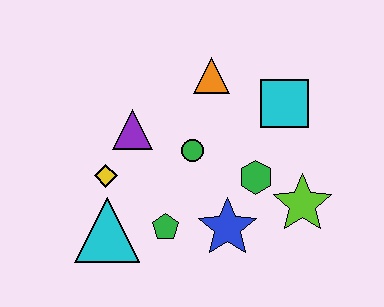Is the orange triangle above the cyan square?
Yes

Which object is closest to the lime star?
The green hexagon is closest to the lime star.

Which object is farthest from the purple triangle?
The lime star is farthest from the purple triangle.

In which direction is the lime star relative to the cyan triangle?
The lime star is to the right of the cyan triangle.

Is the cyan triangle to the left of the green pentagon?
Yes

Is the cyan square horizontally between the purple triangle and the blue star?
No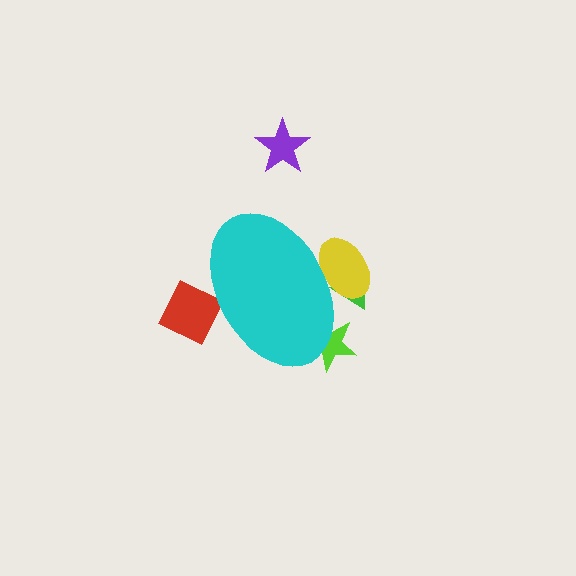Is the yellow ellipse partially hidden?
Yes, the yellow ellipse is partially hidden behind the cyan ellipse.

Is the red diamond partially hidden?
Yes, the red diamond is partially hidden behind the cyan ellipse.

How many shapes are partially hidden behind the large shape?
4 shapes are partially hidden.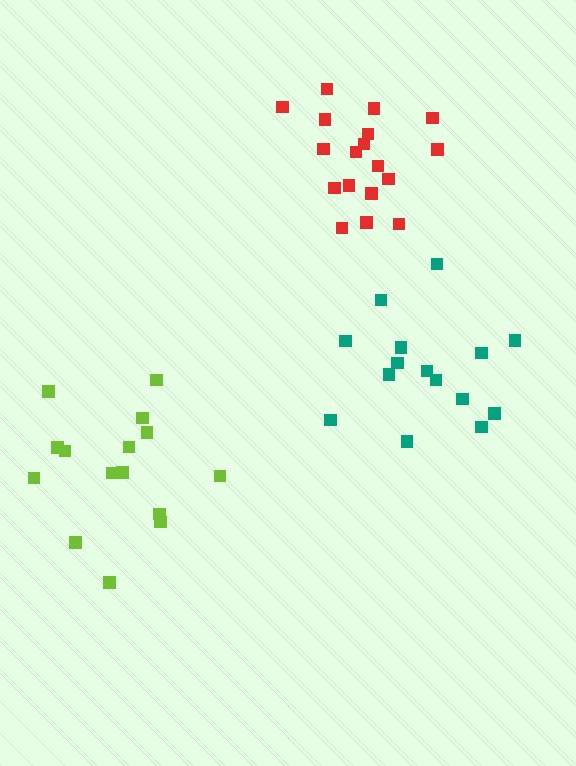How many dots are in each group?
Group 1: 15 dots, Group 2: 18 dots, Group 3: 15 dots (48 total).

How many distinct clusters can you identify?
There are 3 distinct clusters.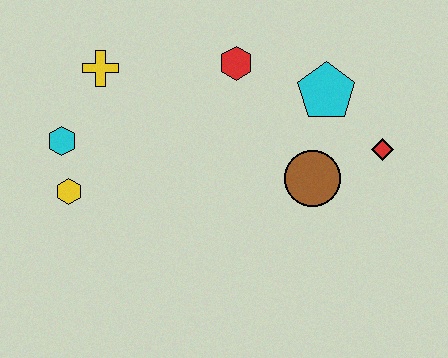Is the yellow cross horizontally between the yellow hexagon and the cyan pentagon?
Yes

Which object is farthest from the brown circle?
The cyan hexagon is farthest from the brown circle.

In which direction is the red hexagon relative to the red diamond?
The red hexagon is to the left of the red diamond.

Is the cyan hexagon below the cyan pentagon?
Yes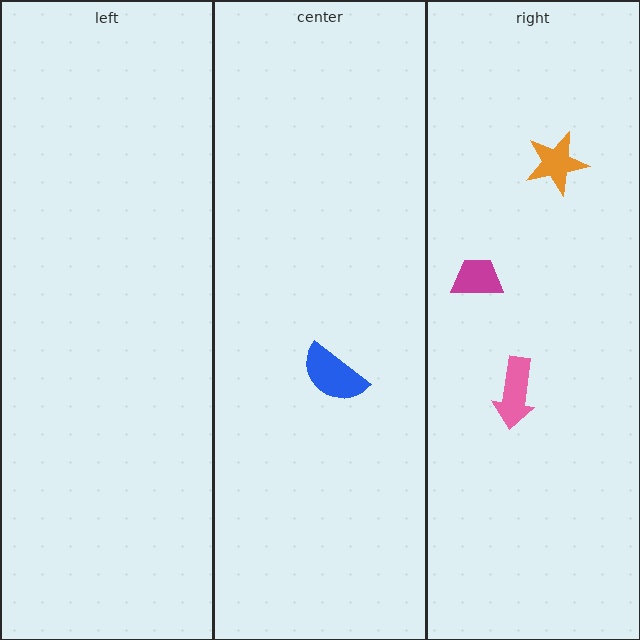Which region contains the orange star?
The right region.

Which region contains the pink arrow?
The right region.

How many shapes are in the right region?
3.